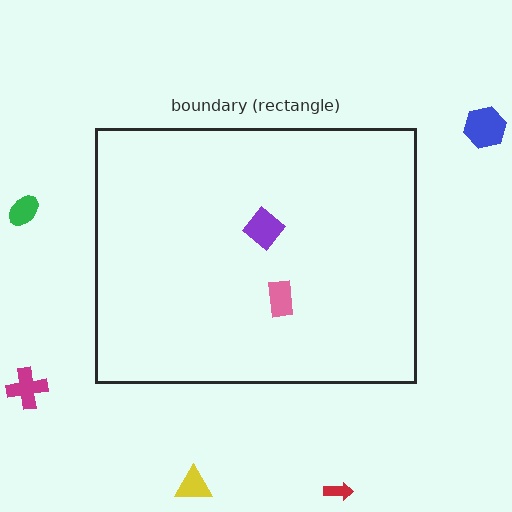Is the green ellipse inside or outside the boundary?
Outside.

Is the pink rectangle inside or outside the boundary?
Inside.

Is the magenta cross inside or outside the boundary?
Outside.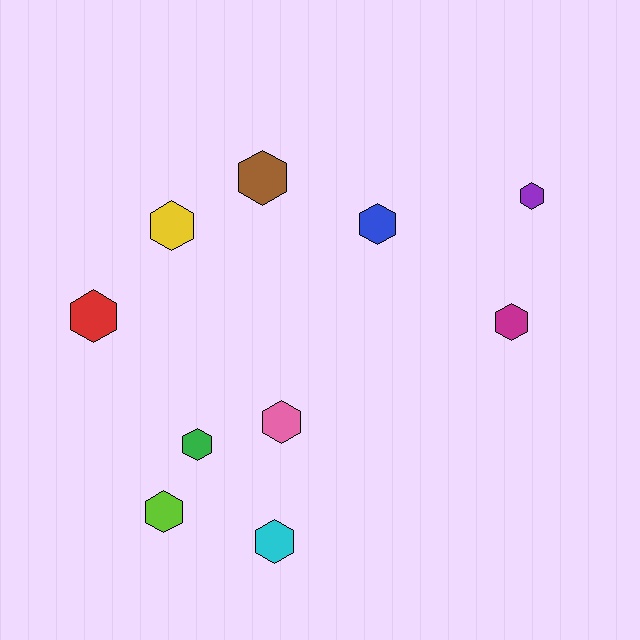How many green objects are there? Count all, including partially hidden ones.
There is 1 green object.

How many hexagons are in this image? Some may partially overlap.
There are 10 hexagons.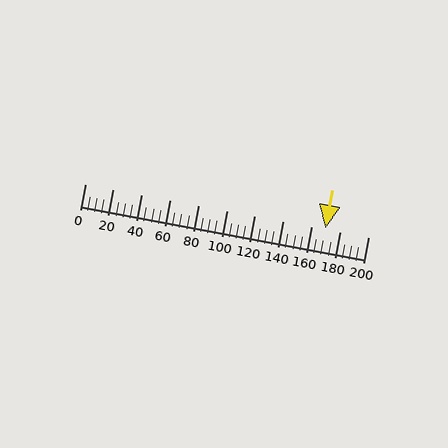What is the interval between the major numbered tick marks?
The major tick marks are spaced 20 units apart.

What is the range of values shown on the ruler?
The ruler shows values from 0 to 200.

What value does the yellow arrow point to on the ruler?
The yellow arrow points to approximately 170.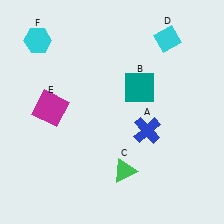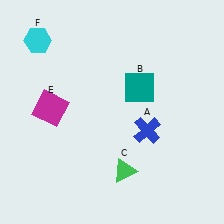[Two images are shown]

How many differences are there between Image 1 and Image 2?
There is 1 difference between the two images.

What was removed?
The cyan diamond (D) was removed in Image 2.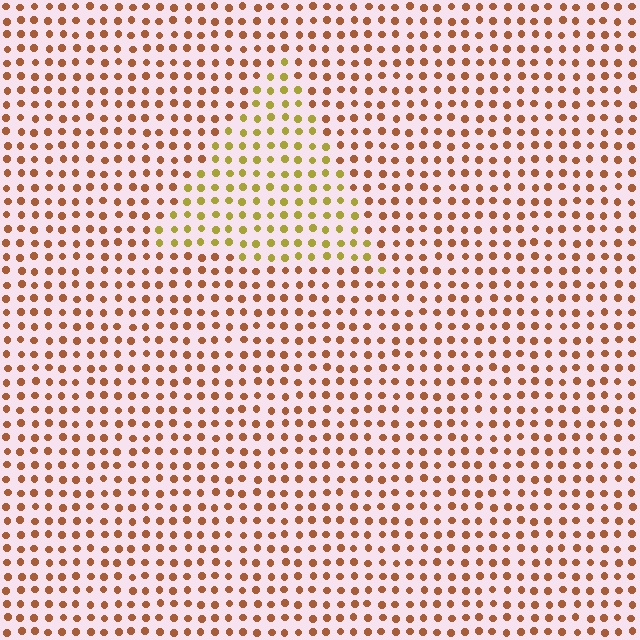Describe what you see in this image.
The image is filled with small brown elements in a uniform arrangement. A triangle-shaped region is visible where the elements are tinted to a slightly different hue, forming a subtle color boundary.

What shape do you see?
I see a triangle.